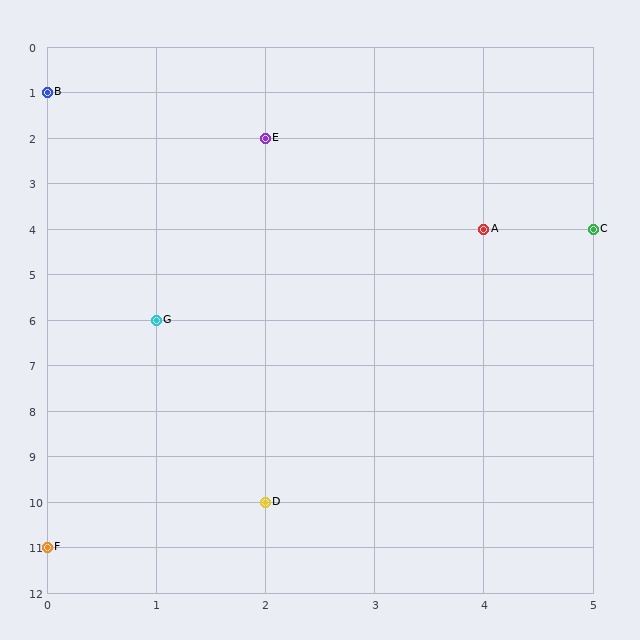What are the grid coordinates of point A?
Point A is at grid coordinates (4, 4).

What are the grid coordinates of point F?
Point F is at grid coordinates (0, 11).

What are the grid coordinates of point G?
Point G is at grid coordinates (1, 6).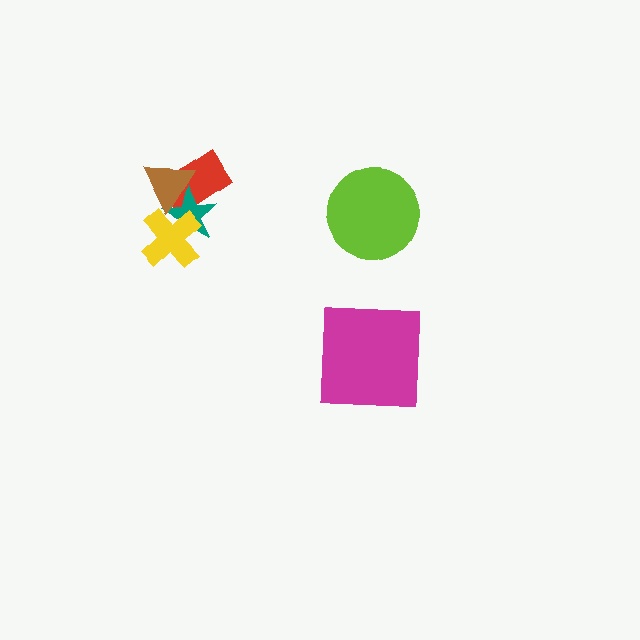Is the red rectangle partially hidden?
Yes, it is partially covered by another shape.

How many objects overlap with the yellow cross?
2 objects overlap with the yellow cross.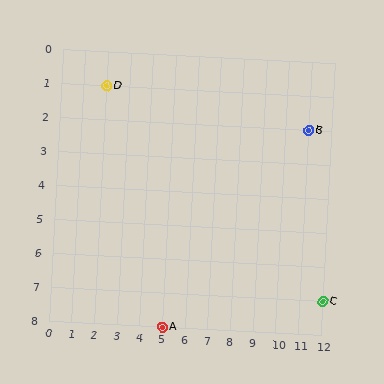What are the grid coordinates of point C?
Point C is at grid coordinates (12, 7).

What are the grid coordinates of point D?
Point D is at grid coordinates (2, 1).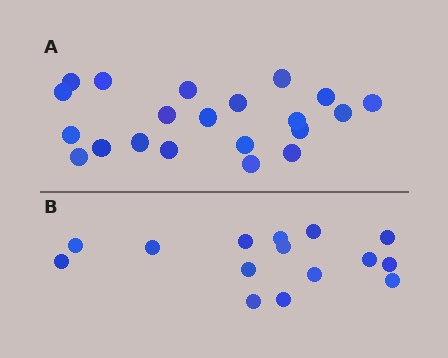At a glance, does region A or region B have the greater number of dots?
Region A (the top region) has more dots.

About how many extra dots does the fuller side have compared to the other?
Region A has about 6 more dots than region B.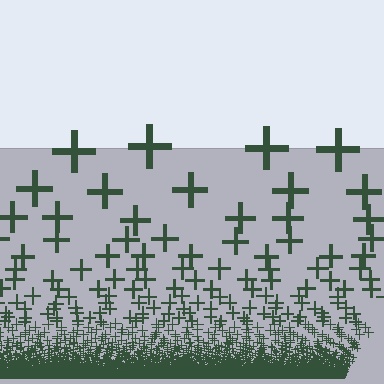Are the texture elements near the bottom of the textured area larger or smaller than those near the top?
Smaller. The gradient is inverted — elements near the bottom are smaller and denser.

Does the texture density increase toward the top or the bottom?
Density increases toward the bottom.